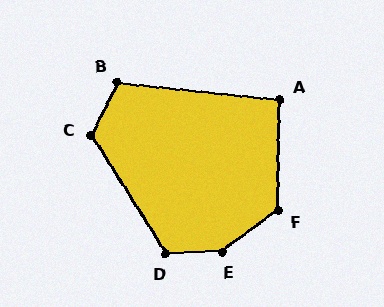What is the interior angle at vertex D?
Approximately 121 degrees (obtuse).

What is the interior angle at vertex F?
Approximately 128 degrees (obtuse).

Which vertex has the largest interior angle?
E, at approximately 144 degrees.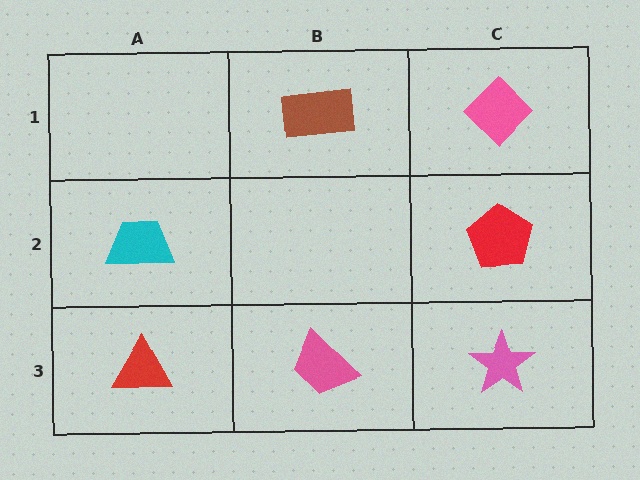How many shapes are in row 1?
2 shapes.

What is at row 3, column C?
A pink star.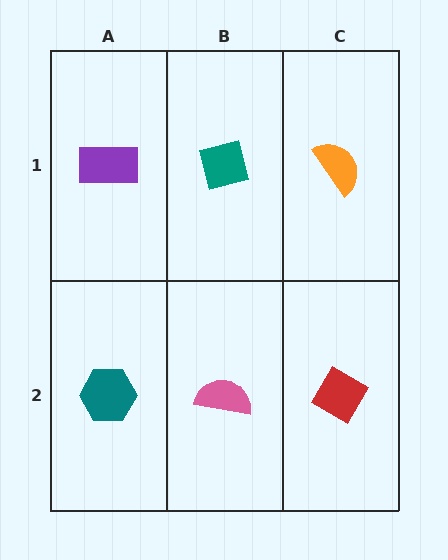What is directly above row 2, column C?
An orange semicircle.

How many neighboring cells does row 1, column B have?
3.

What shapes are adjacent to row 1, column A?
A teal hexagon (row 2, column A), a teal square (row 1, column B).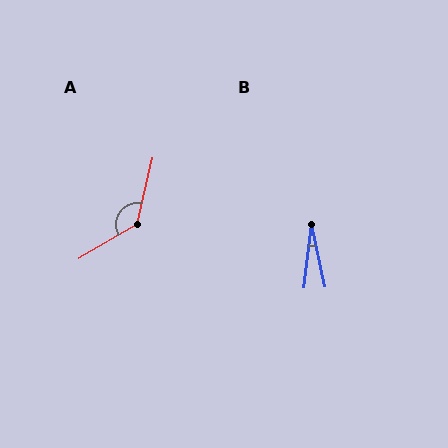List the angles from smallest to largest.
B (19°), A (134°).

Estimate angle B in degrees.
Approximately 19 degrees.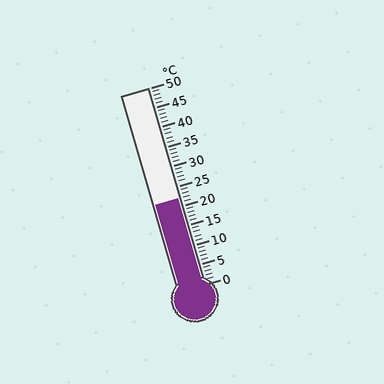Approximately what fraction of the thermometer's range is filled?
The thermometer is filled to approximately 45% of its range.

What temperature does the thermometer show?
The thermometer shows approximately 22°C.